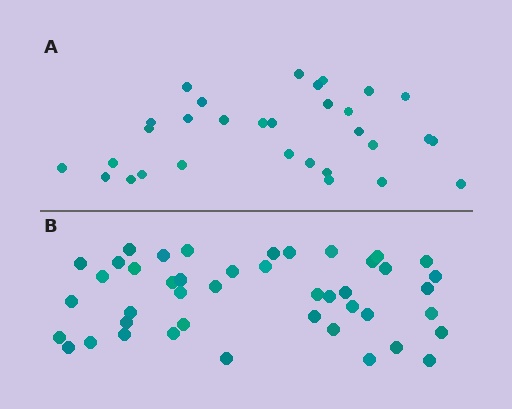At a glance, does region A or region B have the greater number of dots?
Region B (the bottom region) has more dots.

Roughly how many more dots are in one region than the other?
Region B has approximately 15 more dots than region A.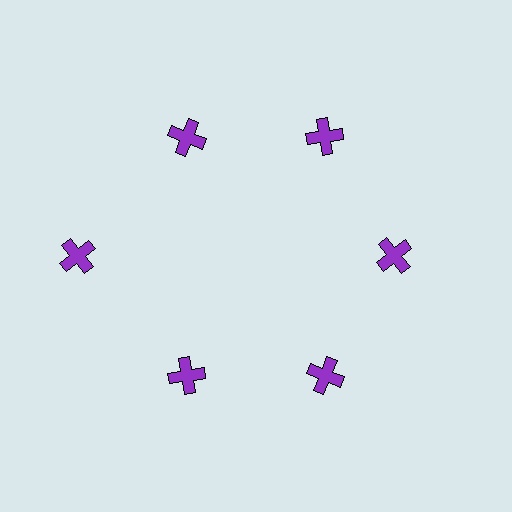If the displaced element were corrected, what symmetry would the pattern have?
It would have 6-fold rotational symmetry — the pattern would map onto itself every 60 degrees.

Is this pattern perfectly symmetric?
No. The 6 purple crosses are arranged in a ring, but one element near the 9 o'clock position is pushed outward from the center, breaking the 6-fold rotational symmetry.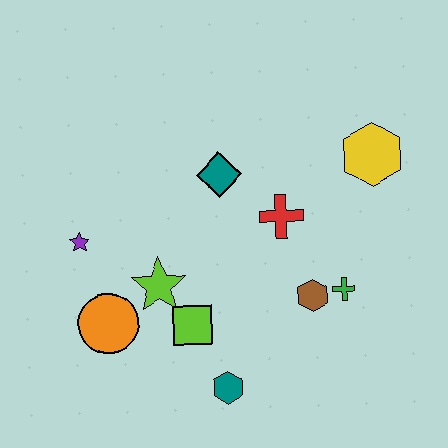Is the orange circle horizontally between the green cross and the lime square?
No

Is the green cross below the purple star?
Yes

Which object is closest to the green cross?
The brown hexagon is closest to the green cross.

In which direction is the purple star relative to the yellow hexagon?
The purple star is to the left of the yellow hexagon.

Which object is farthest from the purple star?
The yellow hexagon is farthest from the purple star.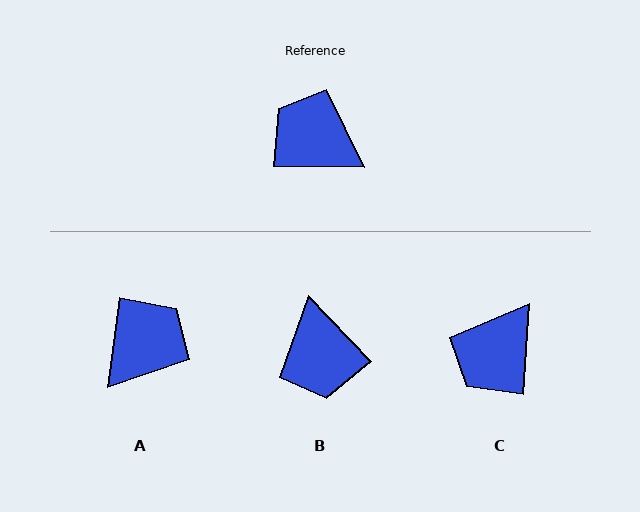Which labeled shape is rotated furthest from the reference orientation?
B, about 135 degrees away.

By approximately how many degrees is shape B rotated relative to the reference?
Approximately 135 degrees counter-clockwise.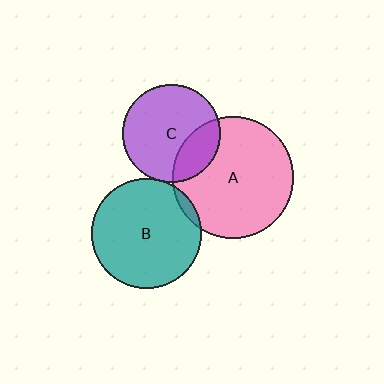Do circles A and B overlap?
Yes.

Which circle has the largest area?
Circle A (pink).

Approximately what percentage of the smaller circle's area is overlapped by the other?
Approximately 5%.